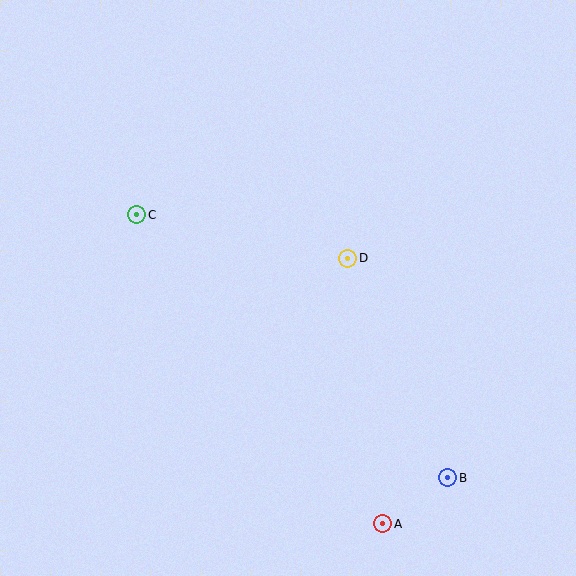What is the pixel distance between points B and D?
The distance between B and D is 242 pixels.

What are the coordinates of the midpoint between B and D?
The midpoint between B and D is at (398, 368).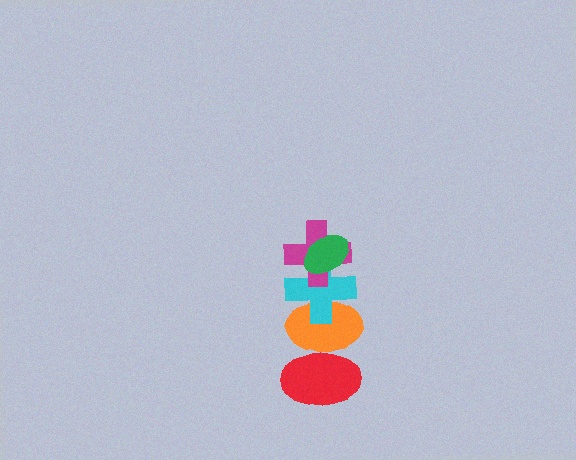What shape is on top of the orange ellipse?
The cyan cross is on top of the orange ellipse.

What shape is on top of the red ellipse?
The orange ellipse is on top of the red ellipse.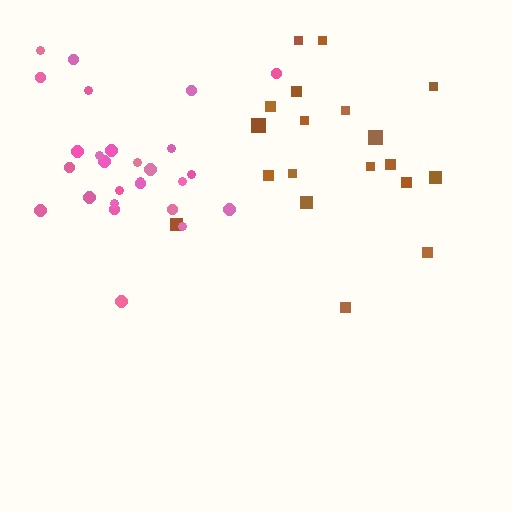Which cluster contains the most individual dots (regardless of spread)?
Pink (27).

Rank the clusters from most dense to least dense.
pink, brown.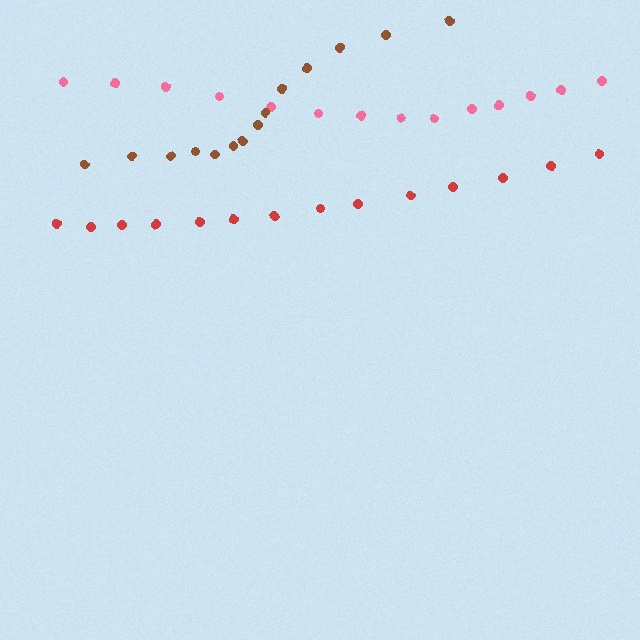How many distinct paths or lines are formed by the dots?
There are 3 distinct paths.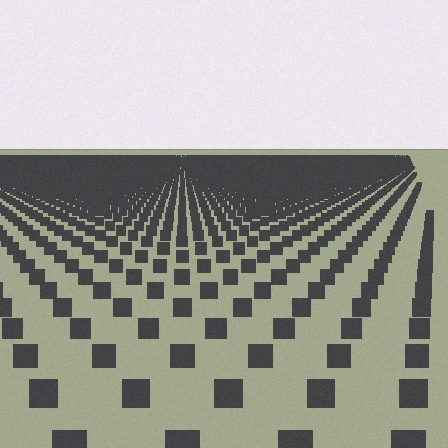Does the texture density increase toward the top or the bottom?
Density increases toward the top.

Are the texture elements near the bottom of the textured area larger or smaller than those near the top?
Larger. Near the bottom, elements are closer to the viewer and appear at a bigger on-screen size.